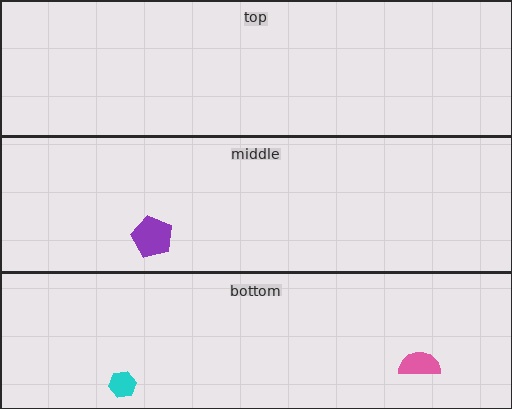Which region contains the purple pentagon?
The middle region.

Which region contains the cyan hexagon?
The bottom region.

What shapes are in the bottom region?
The cyan hexagon, the pink semicircle.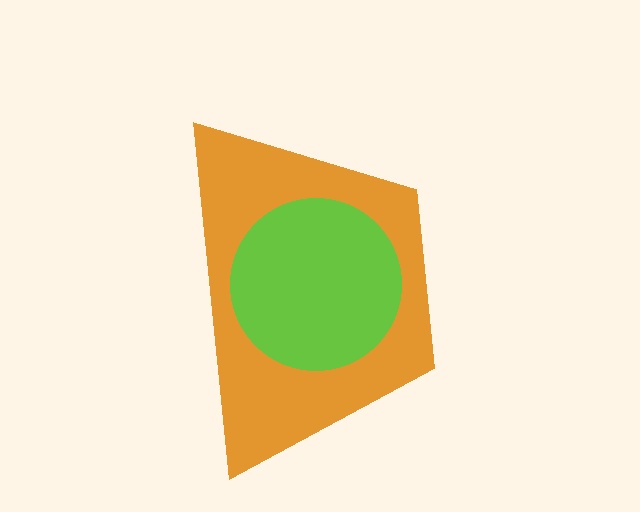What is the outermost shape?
The orange trapezoid.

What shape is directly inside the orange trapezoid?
The lime circle.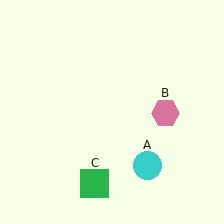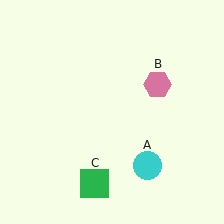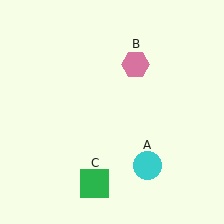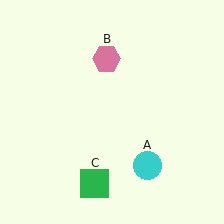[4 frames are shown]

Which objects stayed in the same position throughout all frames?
Cyan circle (object A) and green square (object C) remained stationary.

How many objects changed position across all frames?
1 object changed position: pink hexagon (object B).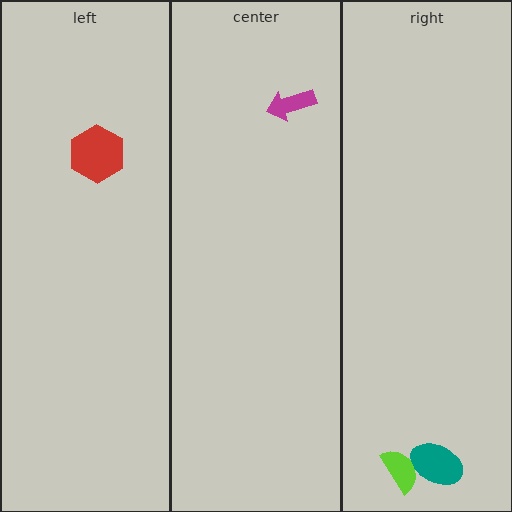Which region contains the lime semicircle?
The right region.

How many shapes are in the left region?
1.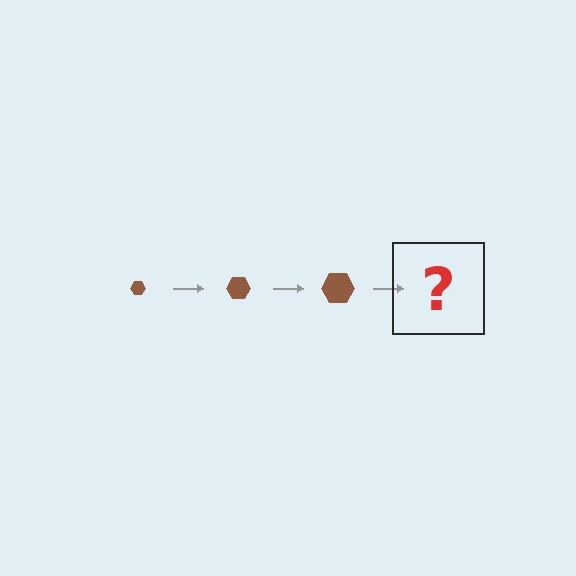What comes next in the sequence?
The next element should be a brown hexagon, larger than the previous one.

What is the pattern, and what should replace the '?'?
The pattern is that the hexagon gets progressively larger each step. The '?' should be a brown hexagon, larger than the previous one.